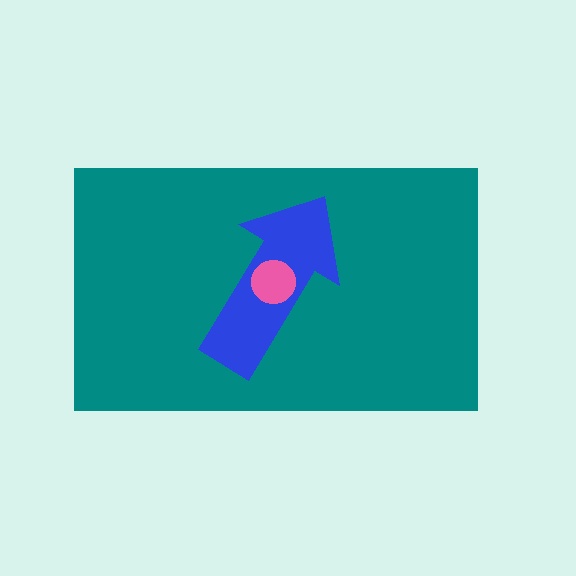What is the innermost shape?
The pink circle.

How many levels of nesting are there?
3.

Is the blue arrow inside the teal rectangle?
Yes.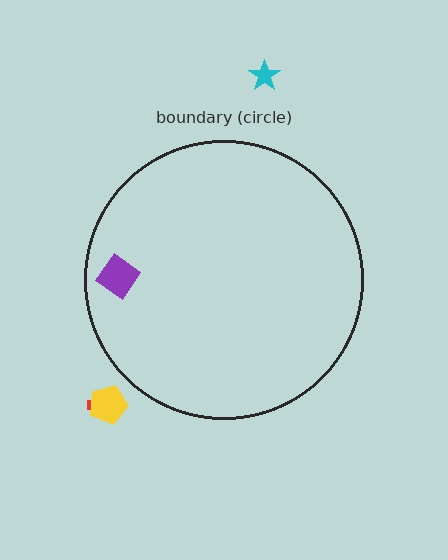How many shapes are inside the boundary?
1 inside, 3 outside.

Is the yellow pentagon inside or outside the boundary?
Outside.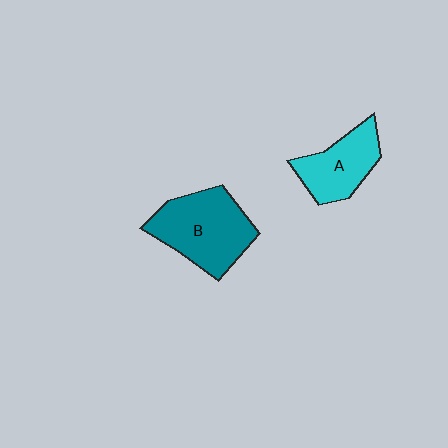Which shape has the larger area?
Shape B (teal).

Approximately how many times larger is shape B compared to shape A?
Approximately 1.4 times.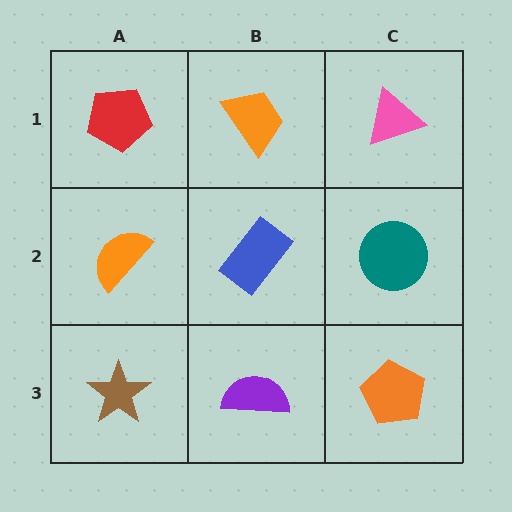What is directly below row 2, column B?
A purple semicircle.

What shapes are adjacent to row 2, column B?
An orange trapezoid (row 1, column B), a purple semicircle (row 3, column B), an orange semicircle (row 2, column A), a teal circle (row 2, column C).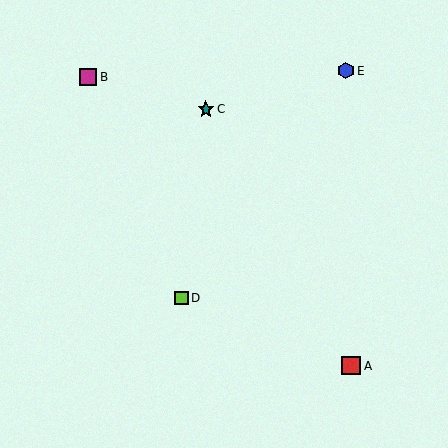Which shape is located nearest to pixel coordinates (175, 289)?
The lime square (labeled D) at (181, 298) is nearest to that location.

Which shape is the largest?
The red square (labeled A) is the largest.